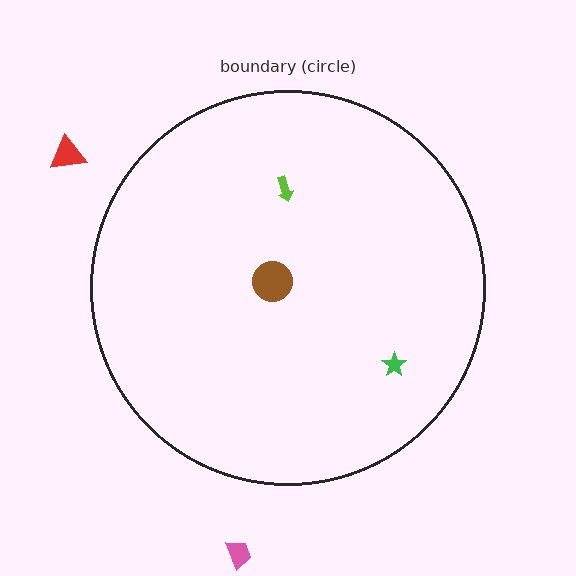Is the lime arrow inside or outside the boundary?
Inside.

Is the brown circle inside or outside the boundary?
Inside.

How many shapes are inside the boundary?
3 inside, 2 outside.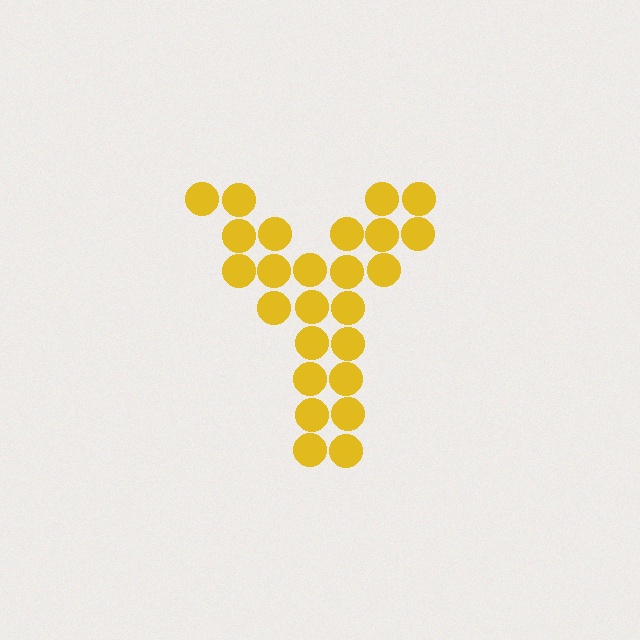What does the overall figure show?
The overall figure shows the letter Y.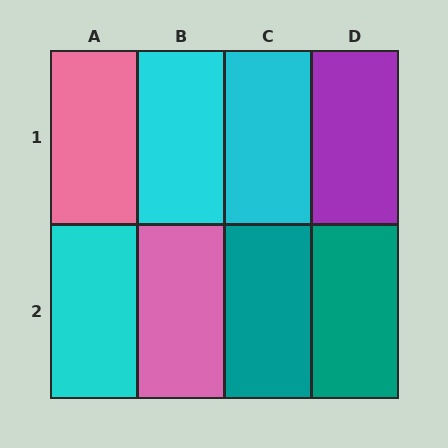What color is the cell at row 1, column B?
Cyan.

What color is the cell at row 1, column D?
Purple.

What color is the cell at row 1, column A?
Pink.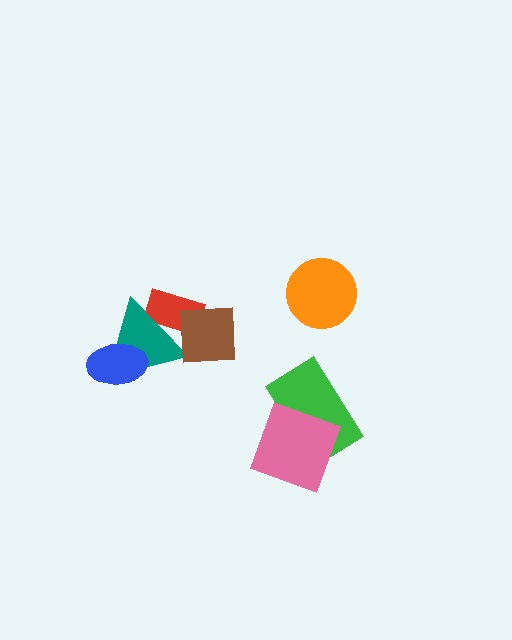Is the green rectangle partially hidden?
Yes, it is partially covered by another shape.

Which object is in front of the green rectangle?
The pink square is in front of the green rectangle.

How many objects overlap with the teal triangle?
3 objects overlap with the teal triangle.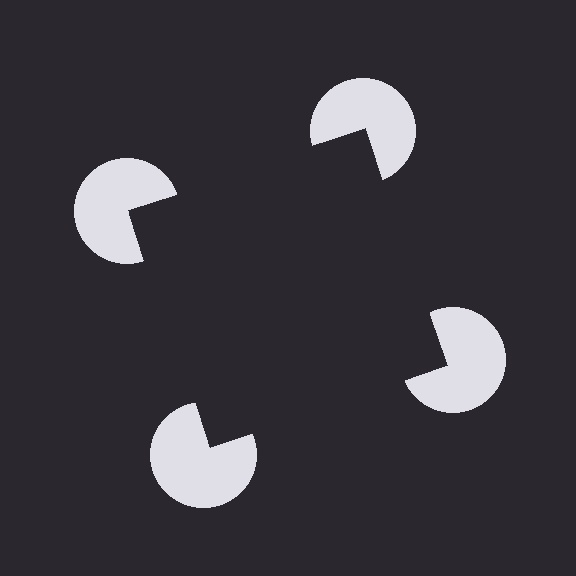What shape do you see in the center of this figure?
An illusory square — its edges are inferred from the aligned wedge cuts in the pac-man discs, not physically drawn.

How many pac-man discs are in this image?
There are 4 — one at each vertex of the illusory square.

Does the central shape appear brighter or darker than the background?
It typically appears slightly darker than the background, even though no actual brightness change is drawn.